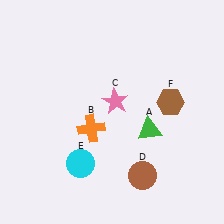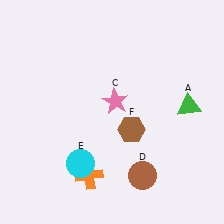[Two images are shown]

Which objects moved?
The objects that moved are: the green triangle (A), the orange cross (B), the brown hexagon (F).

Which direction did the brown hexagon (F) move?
The brown hexagon (F) moved left.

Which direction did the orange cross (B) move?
The orange cross (B) moved down.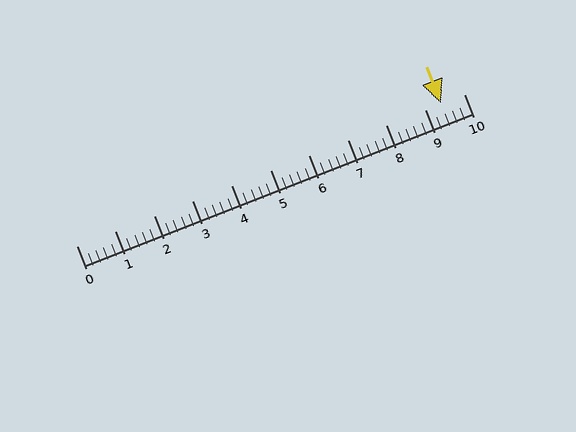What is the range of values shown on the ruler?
The ruler shows values from 0 to 10.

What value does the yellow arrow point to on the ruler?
The yellow arrow points to approximately 9.4.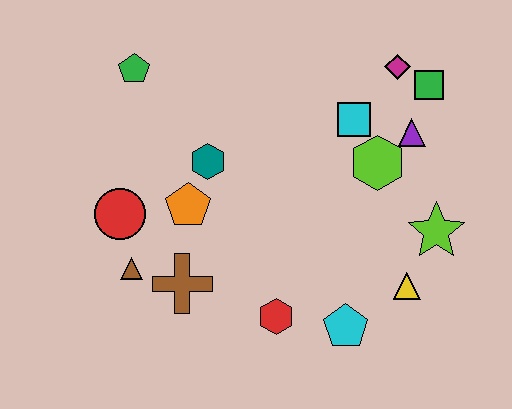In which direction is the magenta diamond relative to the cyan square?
The magenta diamond is above the cyan square.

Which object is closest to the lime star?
The yellow triangle is closest to the lime star.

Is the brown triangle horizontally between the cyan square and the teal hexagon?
No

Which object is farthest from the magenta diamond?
The brown triangle is farthest from the magenta diamond.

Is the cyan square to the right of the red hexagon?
Yes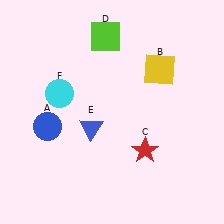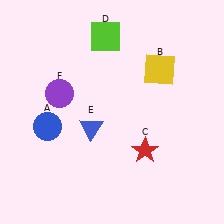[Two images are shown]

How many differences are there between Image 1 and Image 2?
There is 1 difference between the two images.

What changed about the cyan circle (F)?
In Image 1, F is cyan. In Image 2, it changed to purple.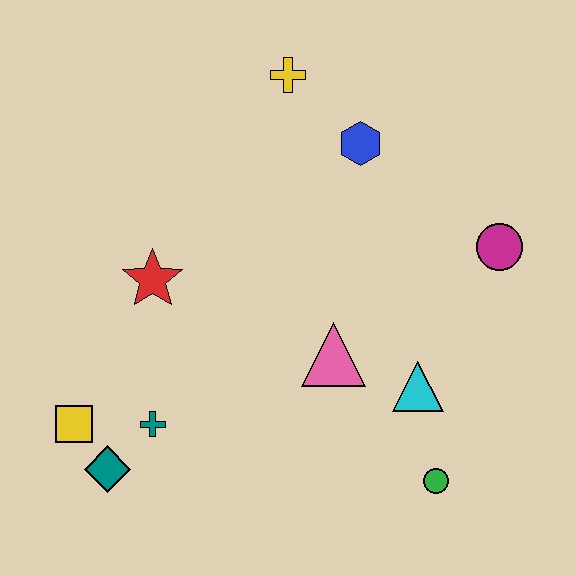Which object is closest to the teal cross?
The teal diamond is closest to the teal cross.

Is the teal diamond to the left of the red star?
Yes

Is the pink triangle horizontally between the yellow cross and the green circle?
Yes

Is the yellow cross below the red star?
No